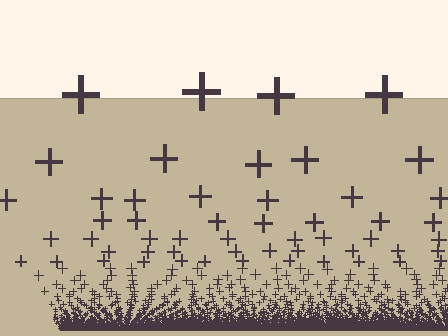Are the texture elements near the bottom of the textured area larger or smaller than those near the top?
Smaller. The gradient is inverted — elements near the bottom are smaller and denser.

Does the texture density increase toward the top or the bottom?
Density increases toward the bottom.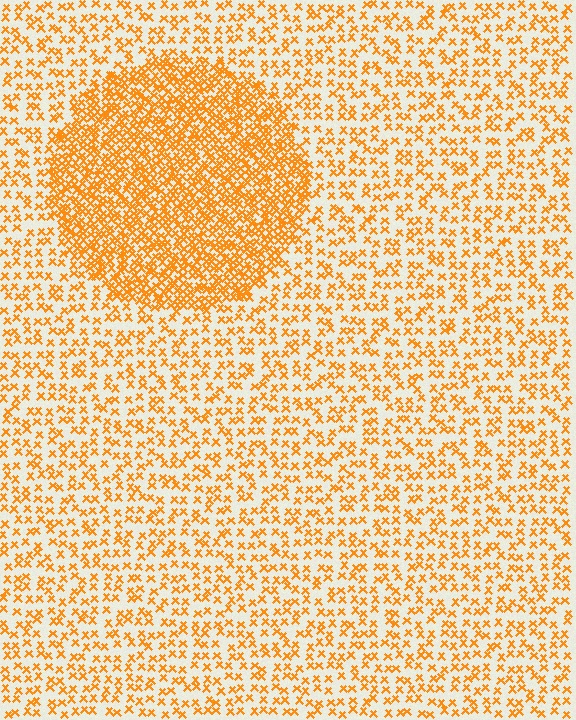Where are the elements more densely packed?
The elements are more densely packed inside the circle boundary.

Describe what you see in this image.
The image contains small orange elements arranged at two different densities. A circle-shaped region is visible where the elements are more densely packed than the surrounding area.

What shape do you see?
I see a circle.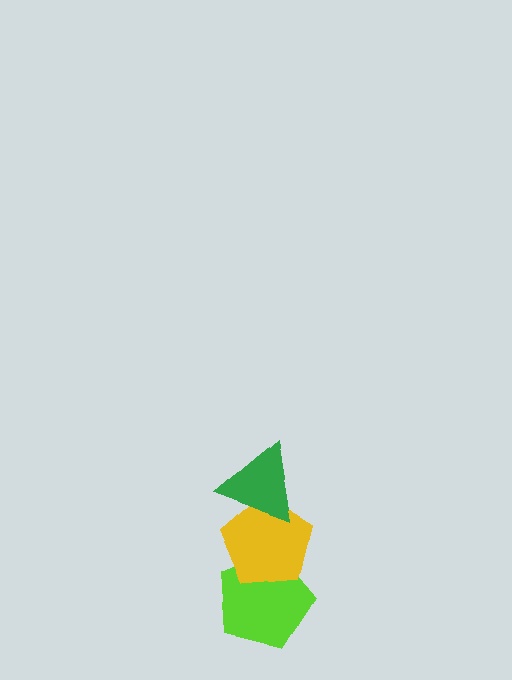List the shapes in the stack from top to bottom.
From top to bottom: the green triangle, the yellow pentagon, the lime pentagon.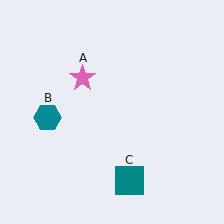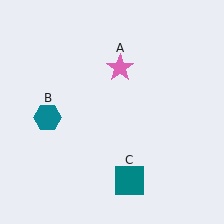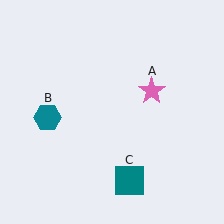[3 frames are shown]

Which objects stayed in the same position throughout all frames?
Teal hexagon (object B) and teal square (object C) remained stationary.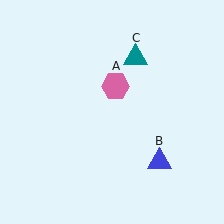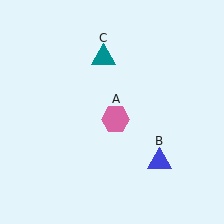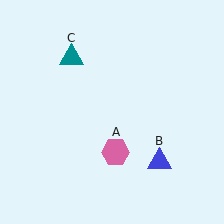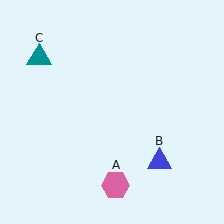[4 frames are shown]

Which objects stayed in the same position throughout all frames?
Blue triangle (object B) remained stationary.